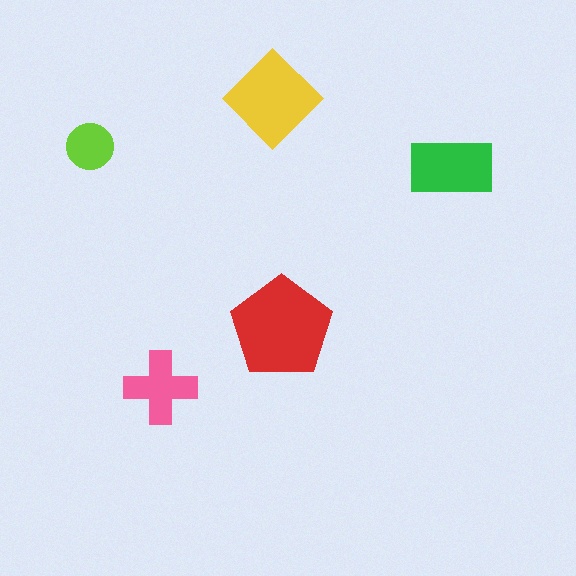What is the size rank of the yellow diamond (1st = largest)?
2nd.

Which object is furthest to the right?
The green rectangle is rightmost.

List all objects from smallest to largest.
The lime circle, the pink cross, the green rectangle, the yellow diamond, the red pentagon.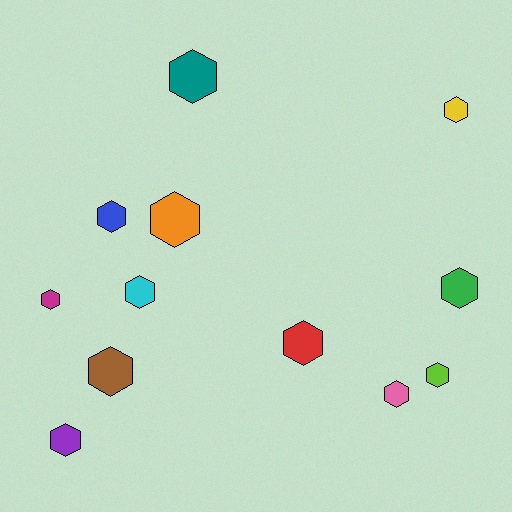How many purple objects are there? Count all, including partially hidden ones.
There is 1 purple object.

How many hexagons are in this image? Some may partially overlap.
There are 12 hexagons.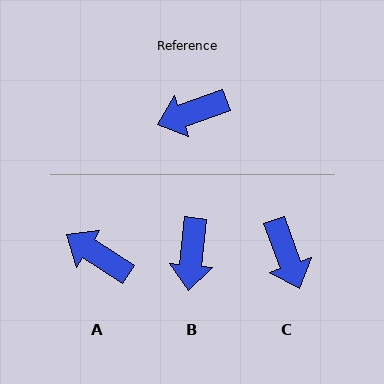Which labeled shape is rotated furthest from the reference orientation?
C, about 91 degrees away.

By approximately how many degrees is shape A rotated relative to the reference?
Approximately 52 degrees clockwise.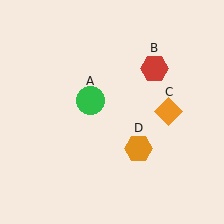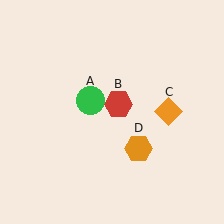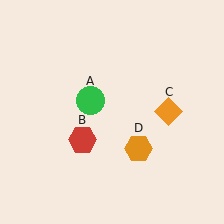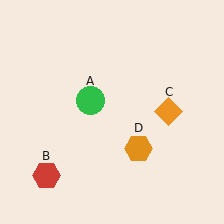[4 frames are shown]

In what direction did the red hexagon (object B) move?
The red hexagon (object B) moved down and to the left.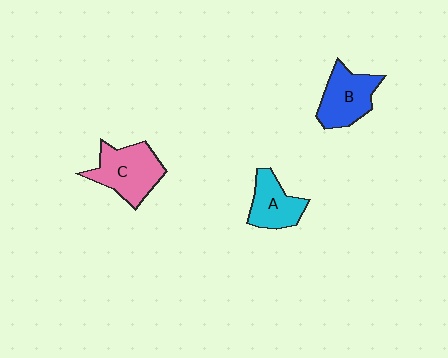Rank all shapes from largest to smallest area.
From largest to smallest: C (pink), B (blue), A (cyan).